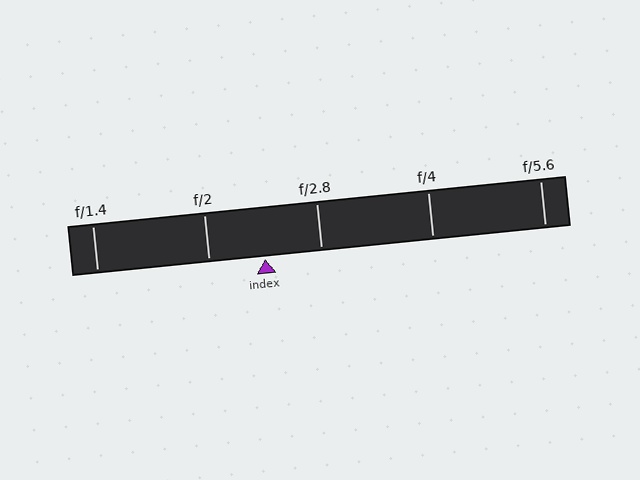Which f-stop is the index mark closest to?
The index mark is closest to f/2.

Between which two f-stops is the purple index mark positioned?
The index mark is between f/2 and f/2.8.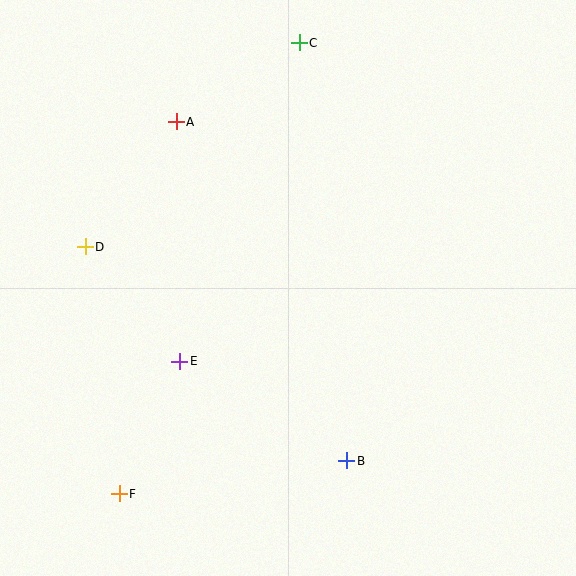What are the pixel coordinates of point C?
Point C is at (299, 43).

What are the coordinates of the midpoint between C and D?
The midpoint between C and D is at (192, 145).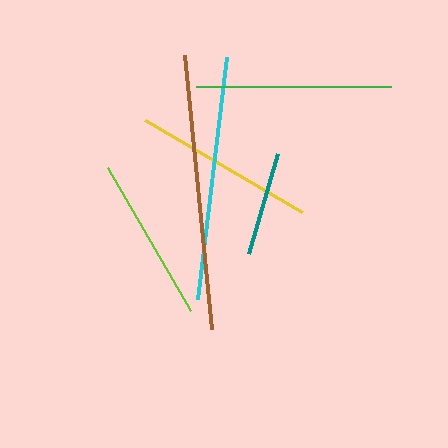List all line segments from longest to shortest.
From longest to shortest: brown, cyan, green, yellow, lime, teal.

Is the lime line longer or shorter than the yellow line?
The yellow line is longer than the lime line.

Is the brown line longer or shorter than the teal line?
The brown line is longer than the teal line.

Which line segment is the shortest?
The teal line is the shortest at approximately 104 pixels.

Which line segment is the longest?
The brown line is the longest at approximately 276 pixels.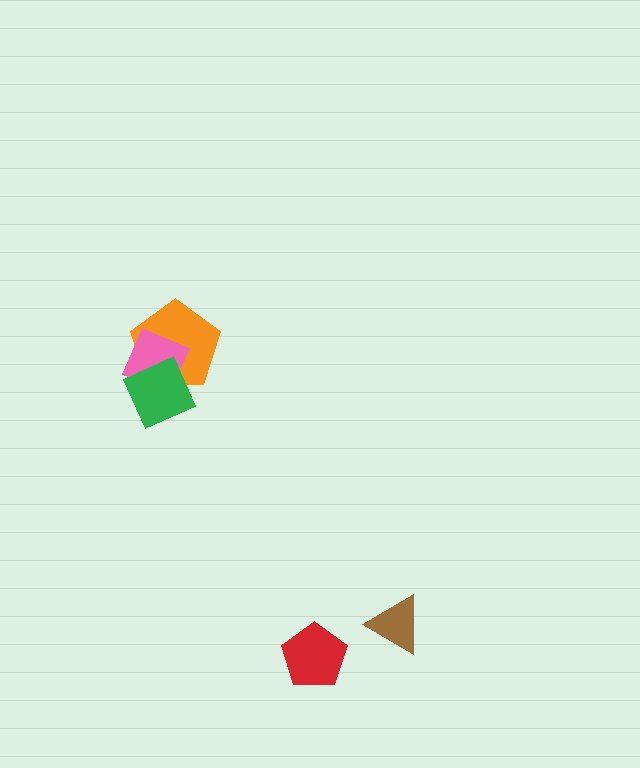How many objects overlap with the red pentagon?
0 objects overlap with the red pentagon.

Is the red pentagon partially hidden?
No, no other shape covers it.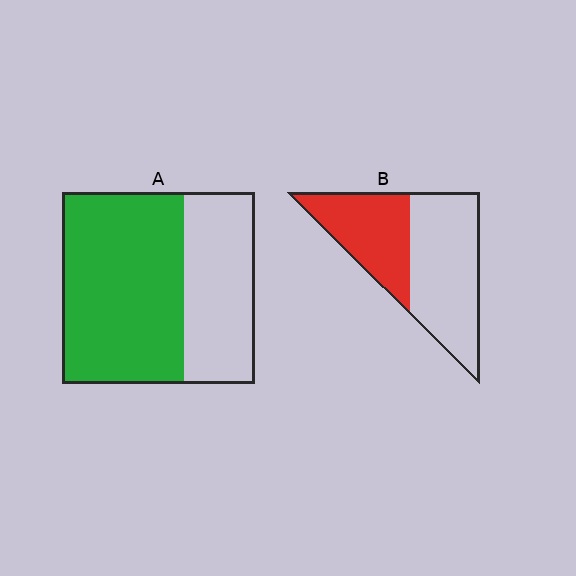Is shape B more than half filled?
No.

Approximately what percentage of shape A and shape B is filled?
A is approximately 65% and B is approximately 40%.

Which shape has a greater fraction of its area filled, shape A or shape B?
Shape A.